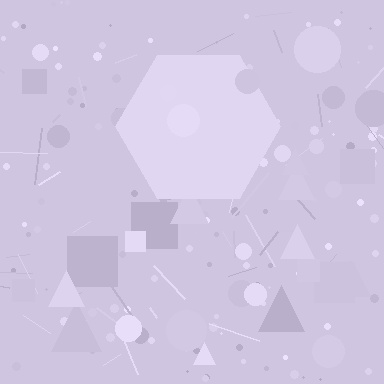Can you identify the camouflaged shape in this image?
The camouflaged shape is a hexagon.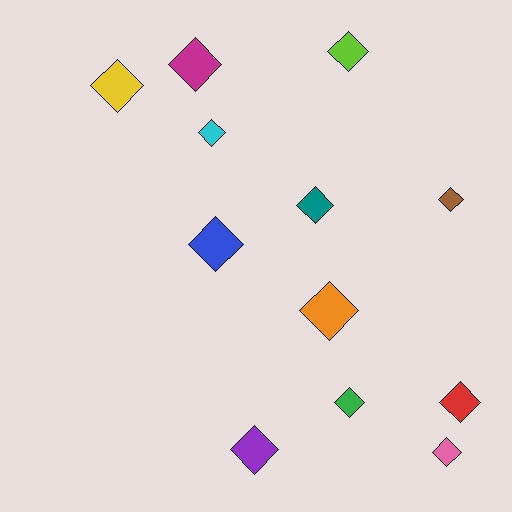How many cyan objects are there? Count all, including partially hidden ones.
There is 1 cyan object.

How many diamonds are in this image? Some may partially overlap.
There are 12 diamonds.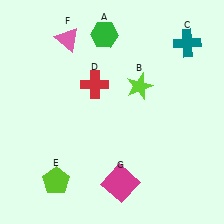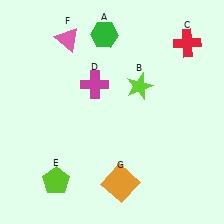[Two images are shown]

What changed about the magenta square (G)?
In Image 1, G is magenta. In Image 2, it changed to orange.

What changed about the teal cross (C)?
In Image 1, C is teal. In Image 2, it changed to red.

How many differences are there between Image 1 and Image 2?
There are 3 differences between the two images.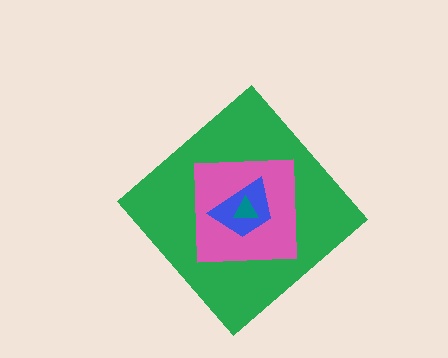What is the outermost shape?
The green diamond.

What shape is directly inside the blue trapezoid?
The teal triangle.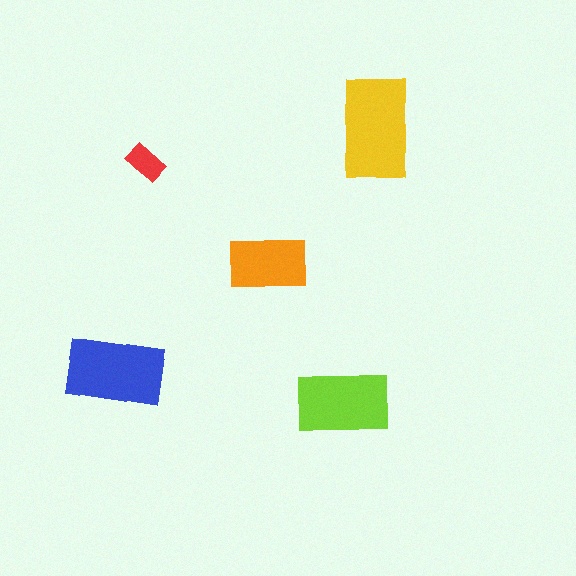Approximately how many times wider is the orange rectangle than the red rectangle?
About 2 times wider.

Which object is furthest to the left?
The blue rectangle is leftmost.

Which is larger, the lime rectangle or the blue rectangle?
The blue one.